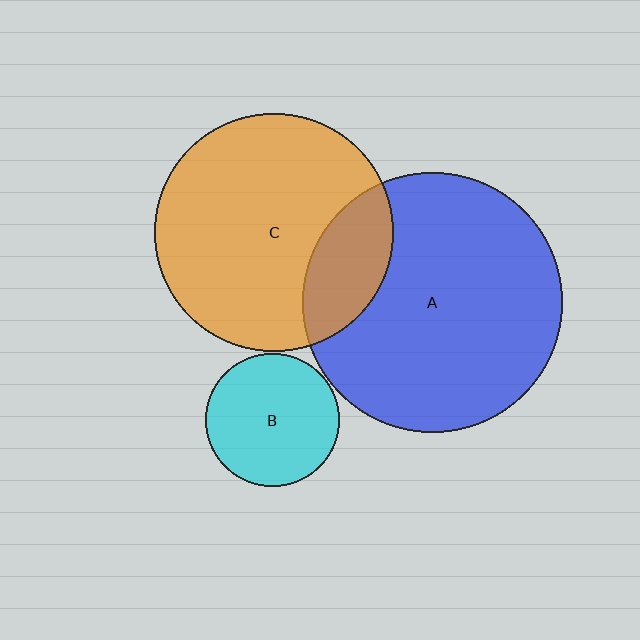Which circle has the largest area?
Circle A (blue).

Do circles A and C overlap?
Yes.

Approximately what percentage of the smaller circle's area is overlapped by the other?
Approximately 20%.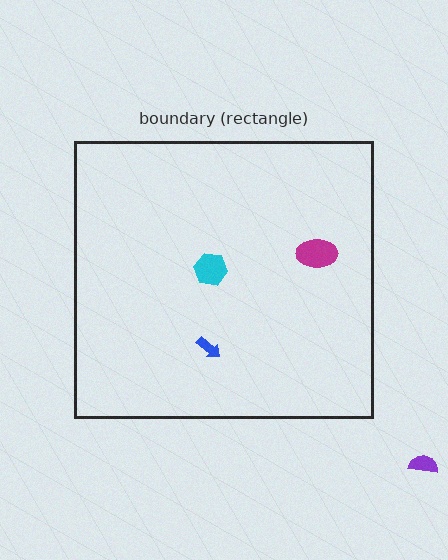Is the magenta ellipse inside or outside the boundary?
Inside.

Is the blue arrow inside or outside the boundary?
Inside.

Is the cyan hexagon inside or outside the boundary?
Inside.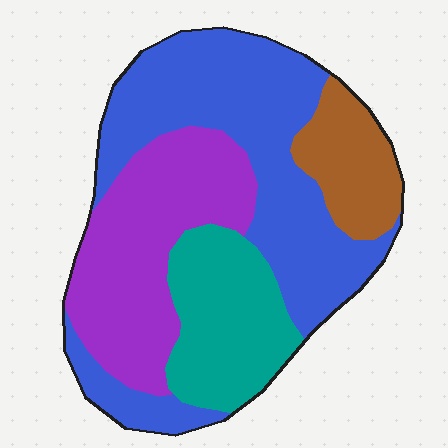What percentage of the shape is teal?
Teal covers around 20% of the shape.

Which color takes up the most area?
Blue, at roughly 40%.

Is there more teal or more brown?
Teal.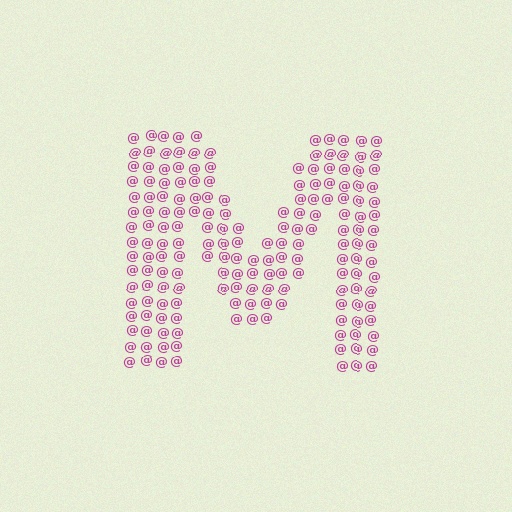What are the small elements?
The small elements are at signs.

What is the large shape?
The large shape is the letter M.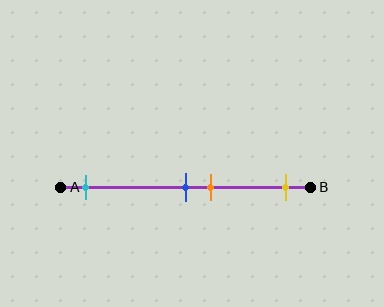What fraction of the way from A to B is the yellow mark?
The yellow mark is approximately 90% (0.9) of the way from A to B.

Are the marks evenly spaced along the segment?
No, the marks are not evenly spaced.